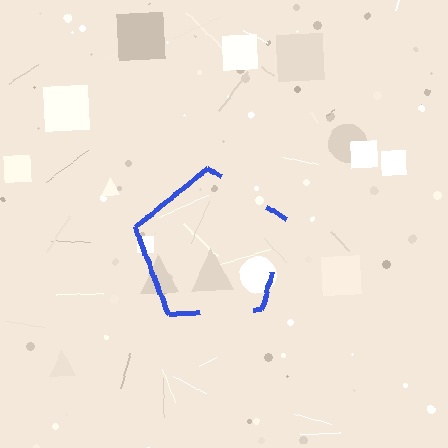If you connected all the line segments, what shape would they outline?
They would outline a pentagon.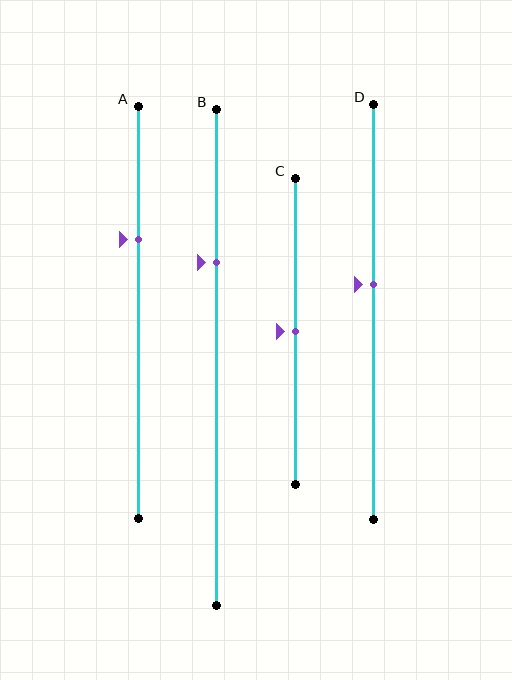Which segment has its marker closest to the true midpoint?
Segment C has its marker closest to the true midpoint.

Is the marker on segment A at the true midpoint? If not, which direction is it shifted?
No, the marker on segment A is shifted upward by about 18% of the segment length.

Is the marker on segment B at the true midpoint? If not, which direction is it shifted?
No, the marker on segment B is shifted upward by about 19% of the segment length.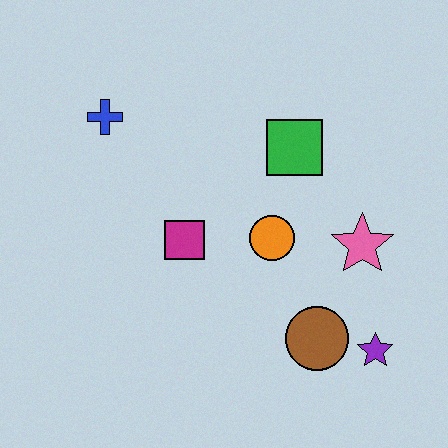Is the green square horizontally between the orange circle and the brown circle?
Yes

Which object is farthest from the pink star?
The blue cross is farthest from the pink star.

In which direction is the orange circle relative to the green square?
The orange circle is below the green square.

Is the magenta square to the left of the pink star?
Yes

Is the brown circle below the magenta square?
Yes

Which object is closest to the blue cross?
The magenta square is closest to the blue cross.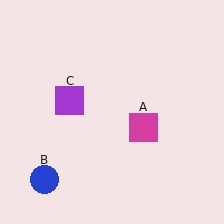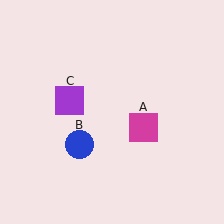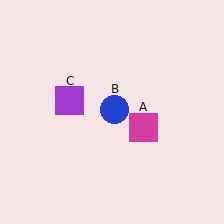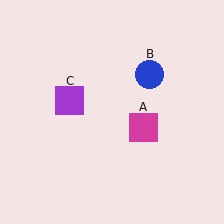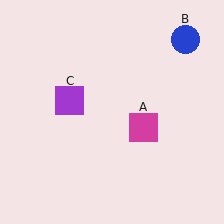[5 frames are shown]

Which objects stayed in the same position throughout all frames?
Magenta square (object A) and purple square (object C) remained stationary.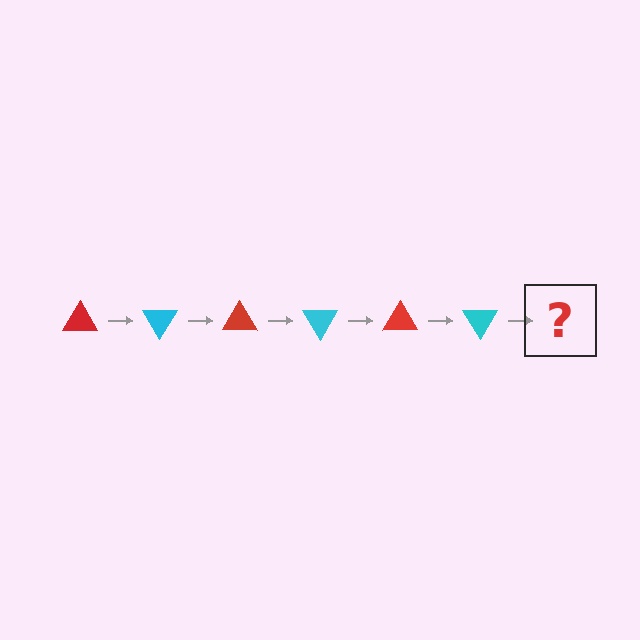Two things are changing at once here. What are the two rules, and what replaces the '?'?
The two rules are that it rotates 60 degrees each step and the color cycles through red and cyan. The '?' should be a red triangle, rotated 360 degrees from the start.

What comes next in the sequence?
The next element should be a red triangle, rotated 360 degrees from the start.